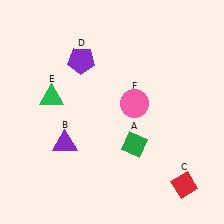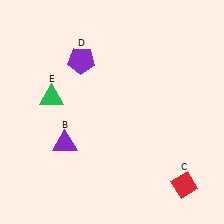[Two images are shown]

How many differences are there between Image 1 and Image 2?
There are 2 differences between the two images.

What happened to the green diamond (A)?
The green diamond (A) was removed in Image 2. It was in the bottom-right area of Image 1.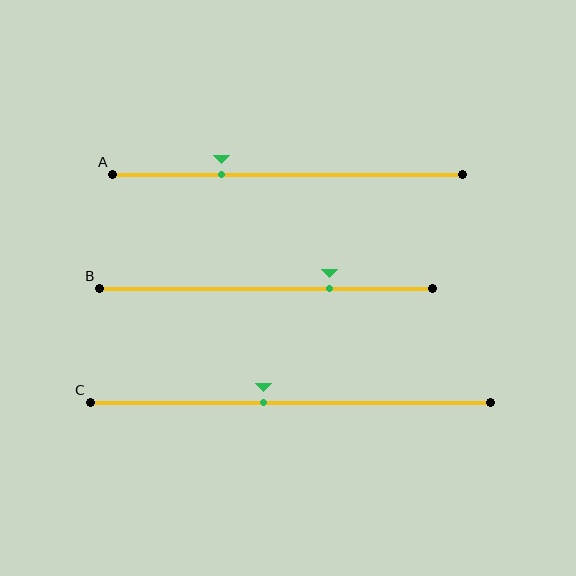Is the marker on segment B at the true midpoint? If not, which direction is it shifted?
No, the marker on segment B is shifted to the right by about 19% of the segment length.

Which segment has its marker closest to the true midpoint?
Segment C has its marker closest to the true midpoint.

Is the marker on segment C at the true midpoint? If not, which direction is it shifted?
No, the marker on segment C is shifted to the left by about 7% of the segment length.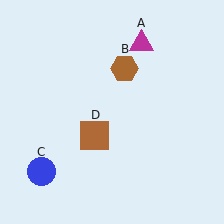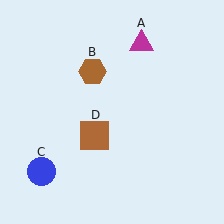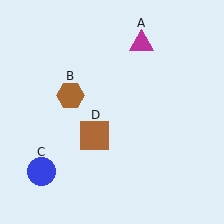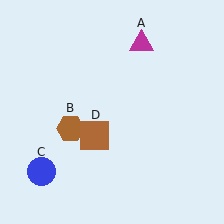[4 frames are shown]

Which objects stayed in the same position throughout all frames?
Magenta triangle (object A) and blue circle (object C) and brown square (object D) remained stationary.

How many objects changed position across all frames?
1 object changed position: brown hexagon (object B).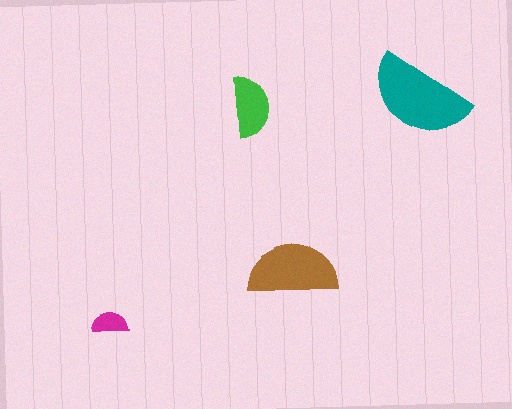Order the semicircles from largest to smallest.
the teal one, the brown one, the green one, the magenta one.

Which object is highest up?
The teal semicircle is topmost.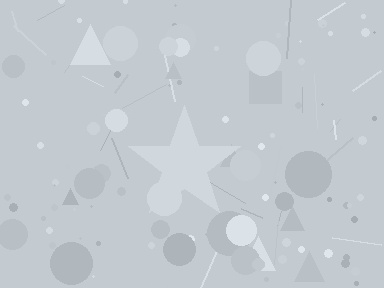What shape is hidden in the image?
A star is hidden in the image.